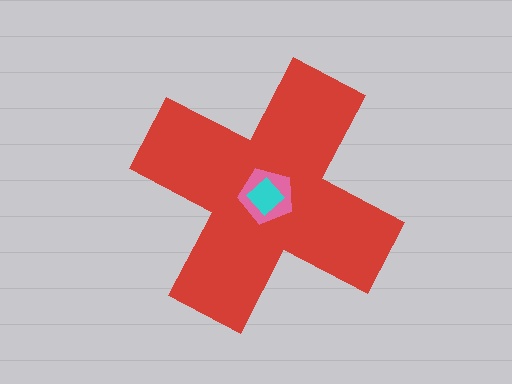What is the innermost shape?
The cyan diamond.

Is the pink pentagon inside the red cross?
Yes.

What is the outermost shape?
The red cross.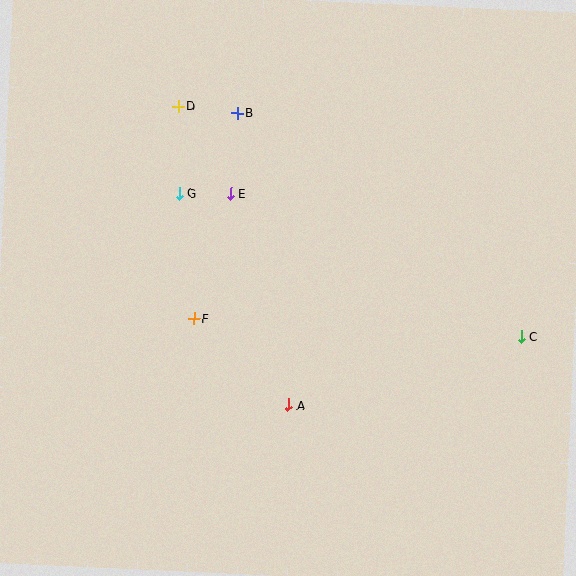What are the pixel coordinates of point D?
Point D is at (178, 106).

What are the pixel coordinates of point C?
Point C is at (521, 337).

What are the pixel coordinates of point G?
Point G is at (180, 193).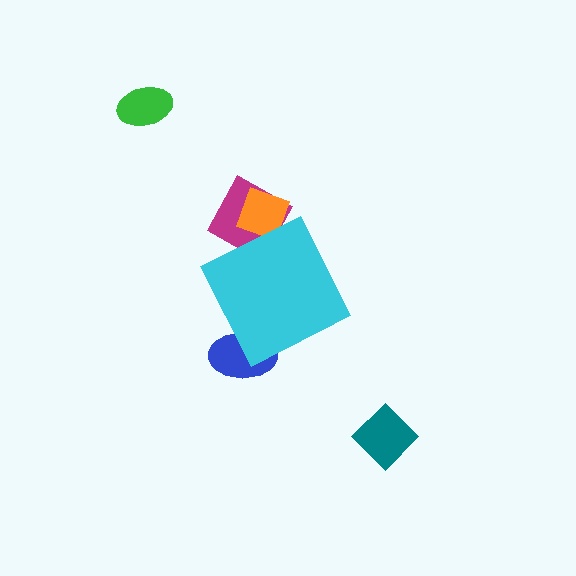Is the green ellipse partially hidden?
No, the green ellipse is fully visible.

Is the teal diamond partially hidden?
No, the teal diamond is fully visible.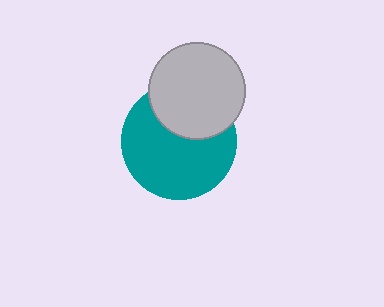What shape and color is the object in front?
The object in front is a light gray circle.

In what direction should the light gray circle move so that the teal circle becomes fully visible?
The light gray circle should move up. That is the shortest direction to clear the overlap and leave the teal circle fully visible.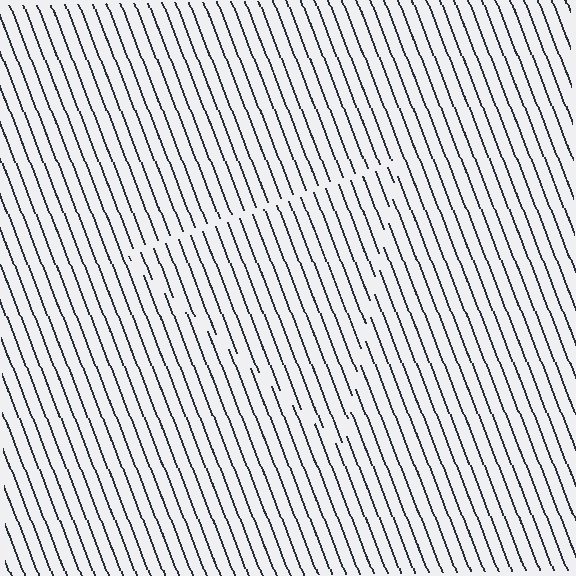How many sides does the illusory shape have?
3 sides — the line-ends trace a triangle.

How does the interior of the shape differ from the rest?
The interior of the shape contains the same grating, shifted by half a period — the contour is defined by the phase discontinuity where line-ends from the inner and outer gratings abut.